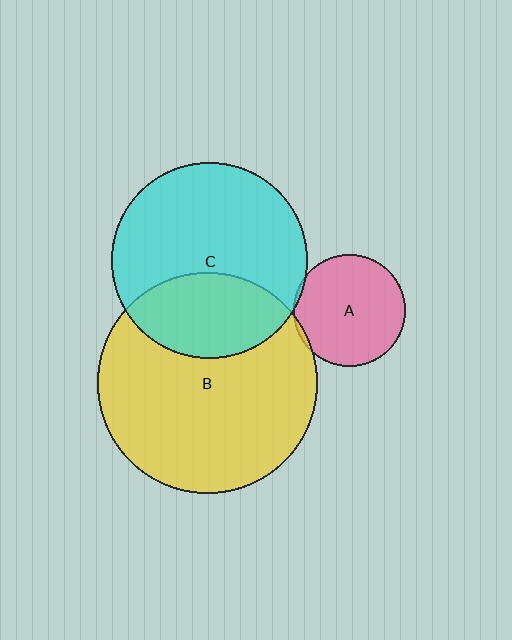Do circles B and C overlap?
Yes.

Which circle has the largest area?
Circle B (yellow).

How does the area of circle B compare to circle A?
Approximately 3.9 times.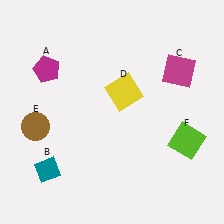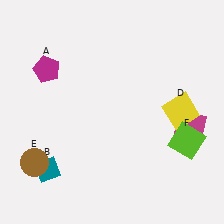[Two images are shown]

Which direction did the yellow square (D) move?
The yellow square (D) moved right.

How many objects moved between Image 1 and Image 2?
3 objects moved between the two images.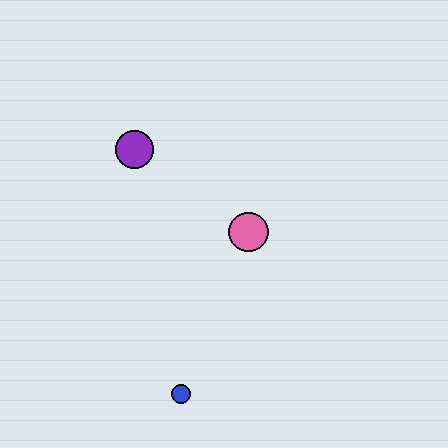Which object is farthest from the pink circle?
The blue circle is farthest from the pink circle.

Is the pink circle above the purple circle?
No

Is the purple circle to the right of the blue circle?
No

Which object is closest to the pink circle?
The purple circle is closest to the pink circle.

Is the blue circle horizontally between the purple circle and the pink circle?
Yes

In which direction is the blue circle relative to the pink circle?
The blue circle is below the pink circle.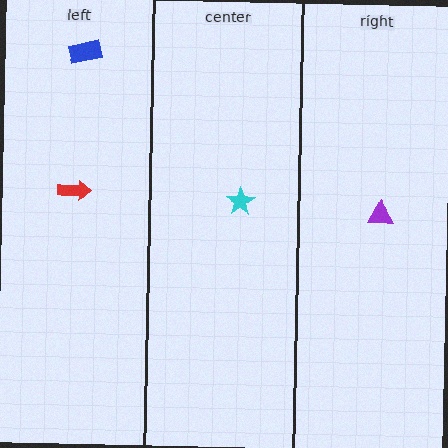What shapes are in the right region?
The purple triangle.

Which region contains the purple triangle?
The right region.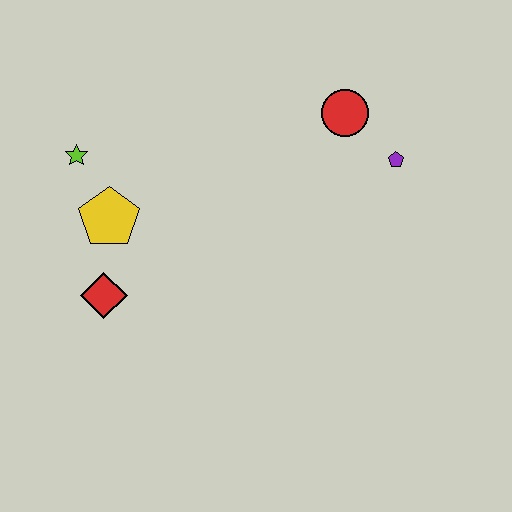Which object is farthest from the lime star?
The purple pentagon is farthest from the lime star.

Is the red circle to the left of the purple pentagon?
Yes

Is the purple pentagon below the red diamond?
No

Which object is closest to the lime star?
The yellow pentagon is closest to the lime star.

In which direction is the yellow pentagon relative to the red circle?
The yellow pentagon is to the left of the red circle.